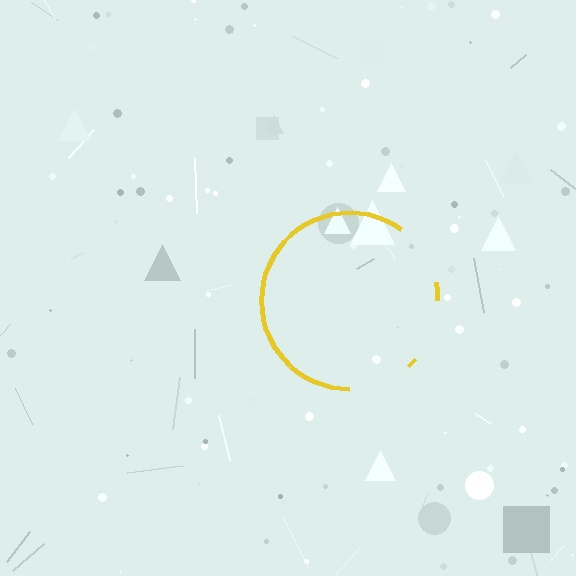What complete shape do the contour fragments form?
The contour fragments form a circle.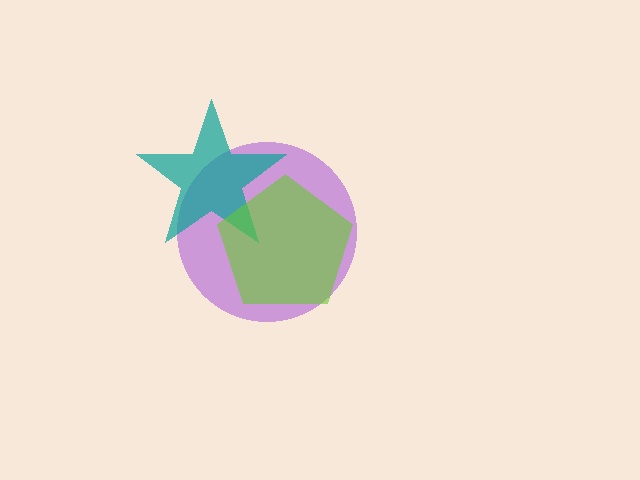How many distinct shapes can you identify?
There are 3 distinct shapes: a purple circle, a teal star, a lime pentagon.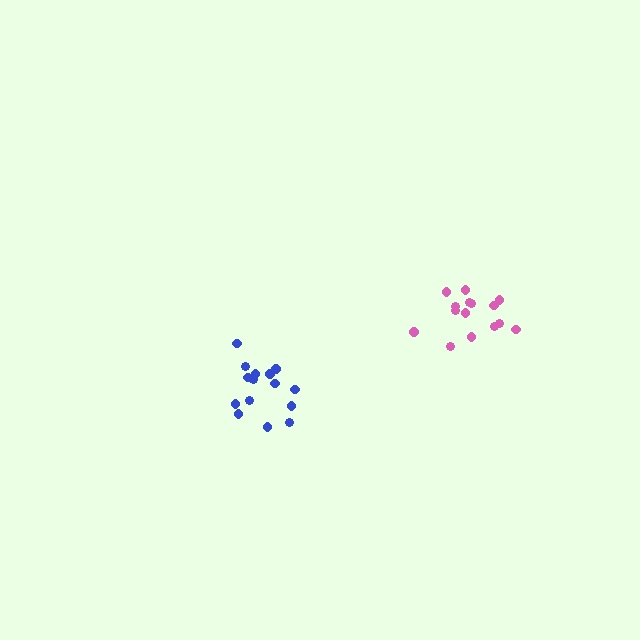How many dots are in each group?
Group 1: 15 dots, Group 2: 15 dots (30 total).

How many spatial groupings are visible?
There are 2 spatial groupings.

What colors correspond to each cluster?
The clusters are colored: pink, blue.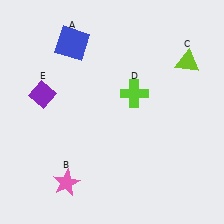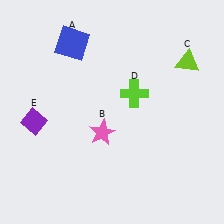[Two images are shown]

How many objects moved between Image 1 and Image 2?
2 objects moved between the two images.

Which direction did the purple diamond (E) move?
The purple diamond (E) moved down.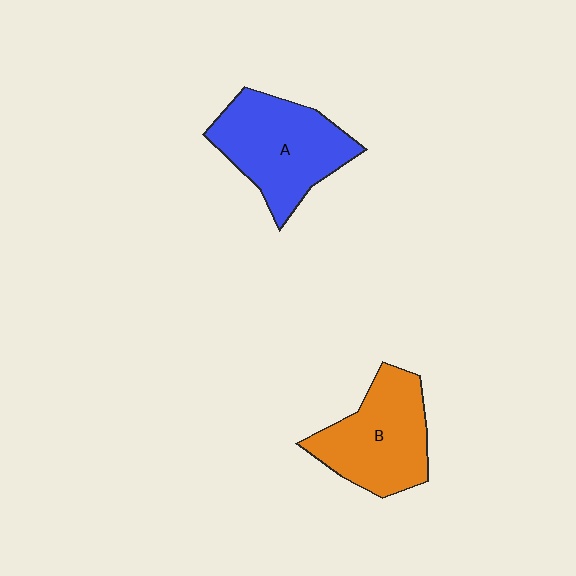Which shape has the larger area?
Shape A (blue).